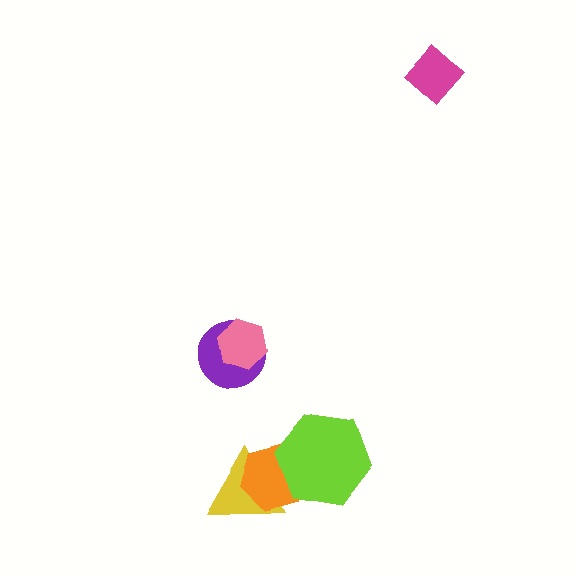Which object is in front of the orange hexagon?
The lime hexagon is in front of the orange hexagon.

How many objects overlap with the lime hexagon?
2 objects overlap with the lime hexagon.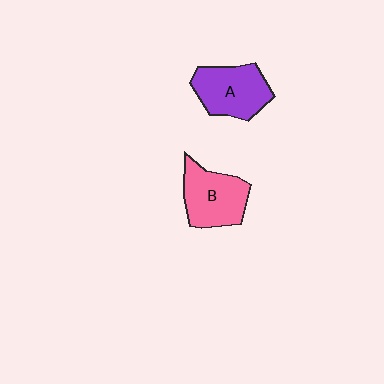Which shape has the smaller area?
Shape B (pink).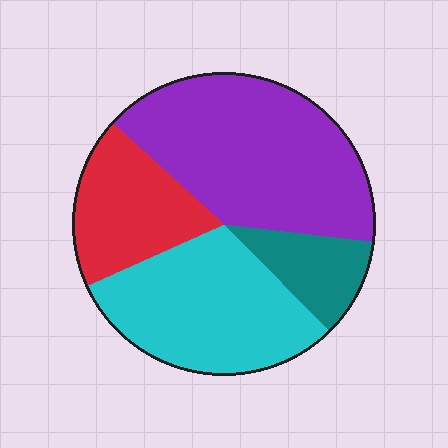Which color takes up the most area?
Purple, at roughly 40%.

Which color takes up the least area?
Teal, at roughly 10%.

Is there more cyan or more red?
Cyan.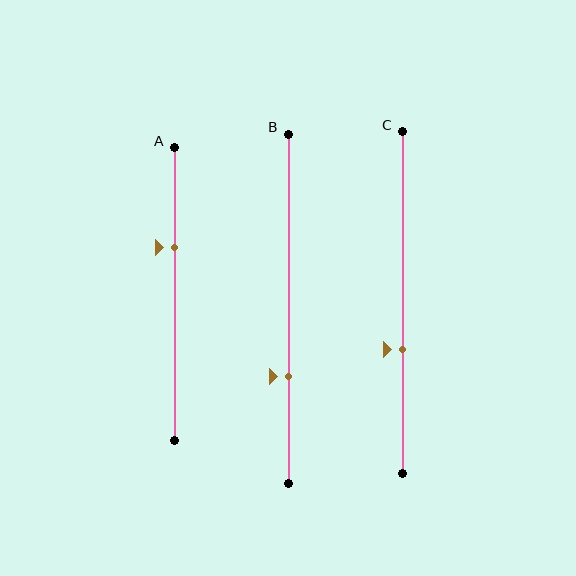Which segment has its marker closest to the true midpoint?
Segment C has its marker closest to the true midpoint.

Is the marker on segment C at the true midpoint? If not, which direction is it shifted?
No, the marker on segment C is shifted downward by about 14% of the segment length.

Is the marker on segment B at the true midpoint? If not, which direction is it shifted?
No, the marker on segment B is shifted downward by about 19% of the segment length.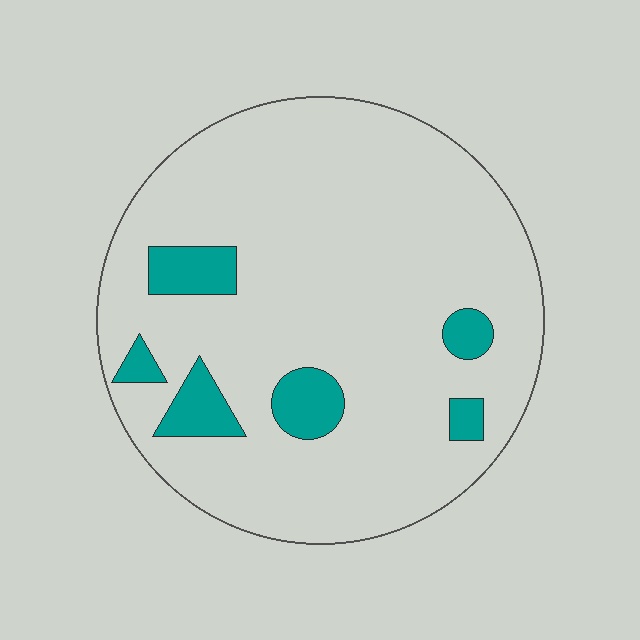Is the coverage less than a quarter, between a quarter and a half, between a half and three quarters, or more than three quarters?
Less than a quarter.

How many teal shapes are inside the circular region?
6.